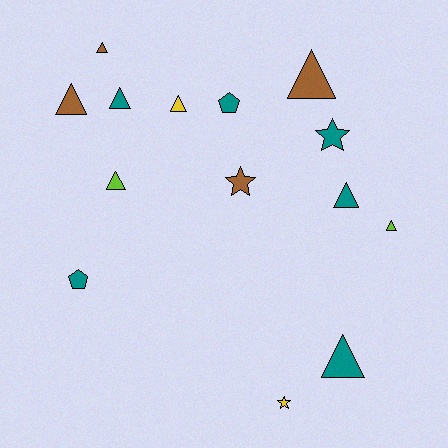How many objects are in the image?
There are 14 objects.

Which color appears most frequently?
Teal, with 6 objects.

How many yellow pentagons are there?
There are no yellow pentagons.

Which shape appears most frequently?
Triangle, with 9 objects.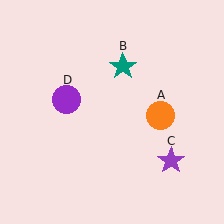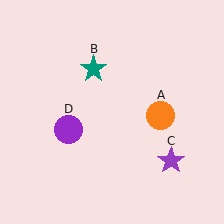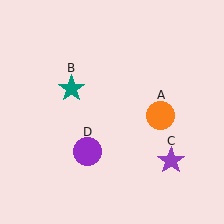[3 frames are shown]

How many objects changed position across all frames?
2 objects changed position: teal star (object B), purple circle (object D).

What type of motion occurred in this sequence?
The teal star (object B), purple circle (object D) rotated counterclockwise around the center of the scene.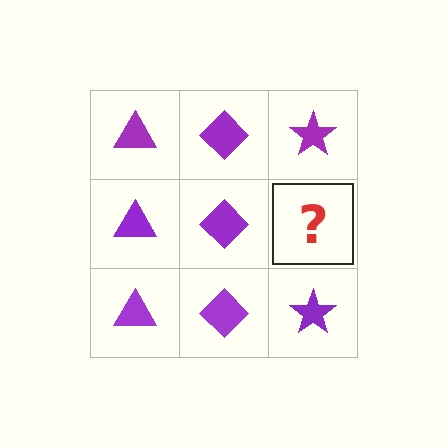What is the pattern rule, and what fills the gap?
The rule is that each column has a consistent shape. The gap should be filled with a purple star.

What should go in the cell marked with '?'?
The missing cell should contain a purple star.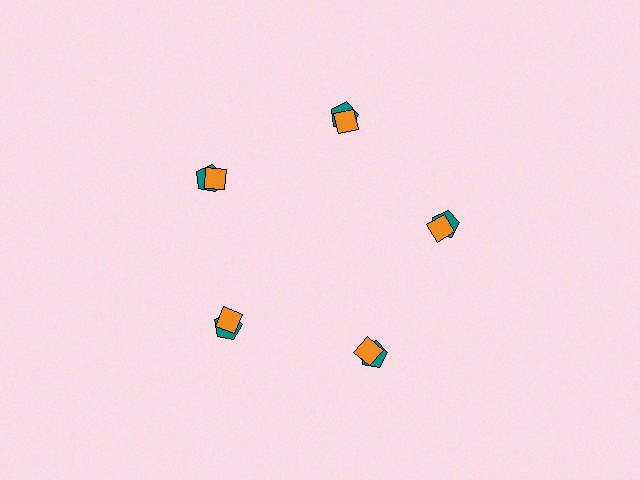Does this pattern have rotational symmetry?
Yes, this pattern has 5-fold rotational symmetry. It looks the same after rotating 72 degrees around the center.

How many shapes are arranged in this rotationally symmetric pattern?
There are 10 shapes, arranged in 5 groups of 2.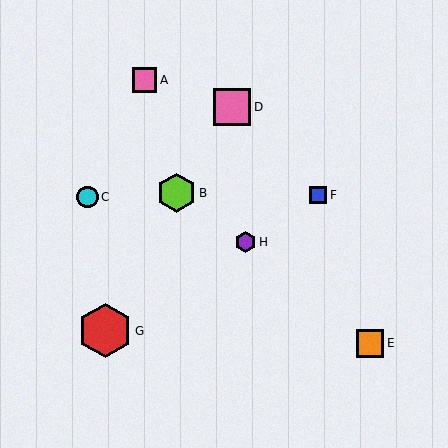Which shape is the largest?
The red hexagon (labeled G) is the largest.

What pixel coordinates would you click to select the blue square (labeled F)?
Click at (318, 195) to select the blue square F.